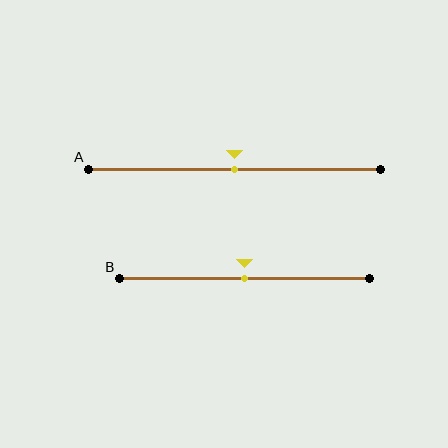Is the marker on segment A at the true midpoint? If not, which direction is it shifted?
Yes, the marker on segment A is at the true midpoint.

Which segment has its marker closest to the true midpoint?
Segment A has its marker closest to the true midpoint.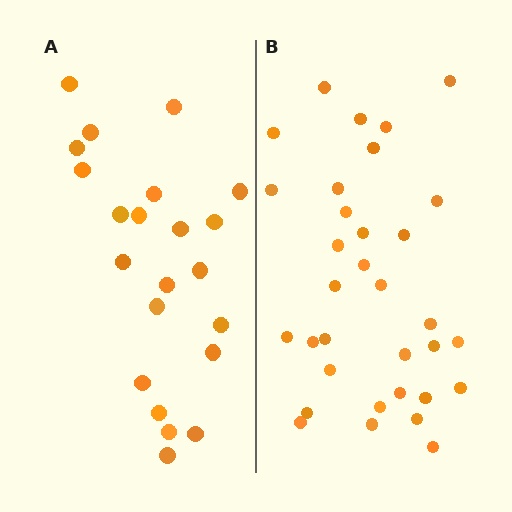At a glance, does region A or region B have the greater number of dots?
Region B (the right region) has more dots.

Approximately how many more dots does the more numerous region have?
Region B has roughly 12 or so more dots than region A.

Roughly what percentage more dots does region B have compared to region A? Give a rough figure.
About 50% more.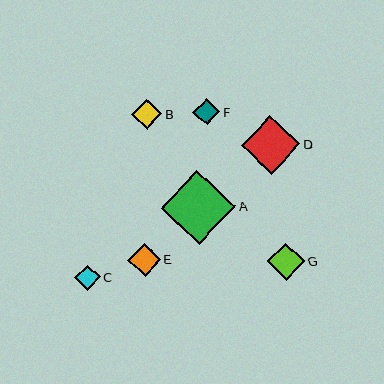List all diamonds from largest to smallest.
From largest to smallest: A, D, G, E, B, F, C.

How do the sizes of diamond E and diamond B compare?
Diamond E and diamond B are approximately the same size.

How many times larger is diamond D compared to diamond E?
Diamond D is approximately 1.8 times the size of diamond E.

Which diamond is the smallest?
Diamond C is the smallest with a size of approximately 25 pixels.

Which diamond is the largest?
Diamond A is the largest with a size of approximately 75 pixels.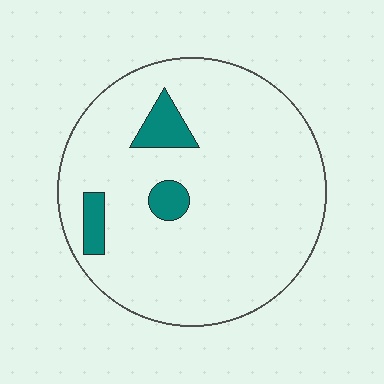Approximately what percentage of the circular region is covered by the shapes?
Approximately 10%.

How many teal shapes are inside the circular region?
3.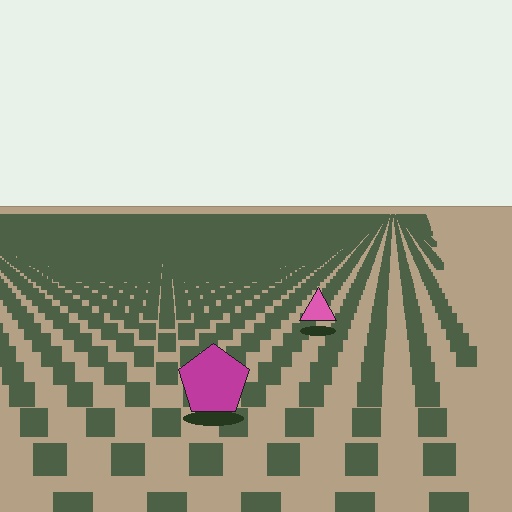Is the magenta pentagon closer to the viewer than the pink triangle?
Yes. The magenta pentagon is closer — you can tell from the texture gradient: the ground texture is coarser near it.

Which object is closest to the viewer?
The magenta pentagon is closest. The texture marks near it are larger and more spread out.